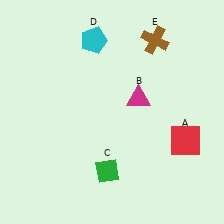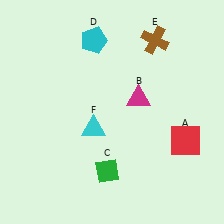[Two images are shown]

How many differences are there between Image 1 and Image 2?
There is 1 difference between the two images.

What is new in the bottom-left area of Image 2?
A cyan triangle (F) was added in the bottom-left area of Image 2.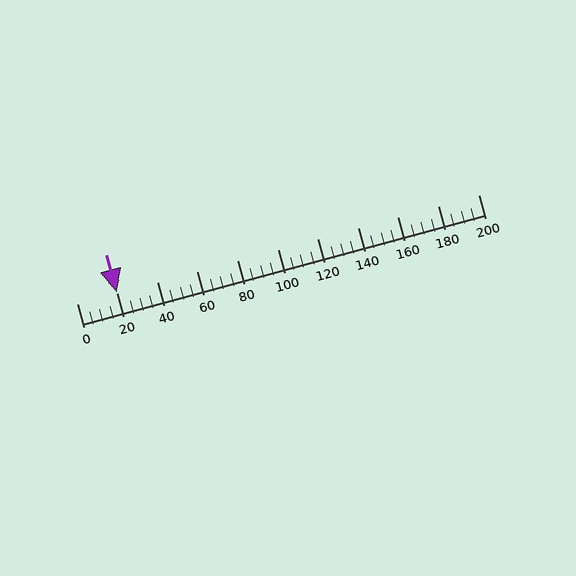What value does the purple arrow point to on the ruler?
The purple arrow points to approximately 20.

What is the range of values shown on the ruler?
The ruler shows values from 0 to 200.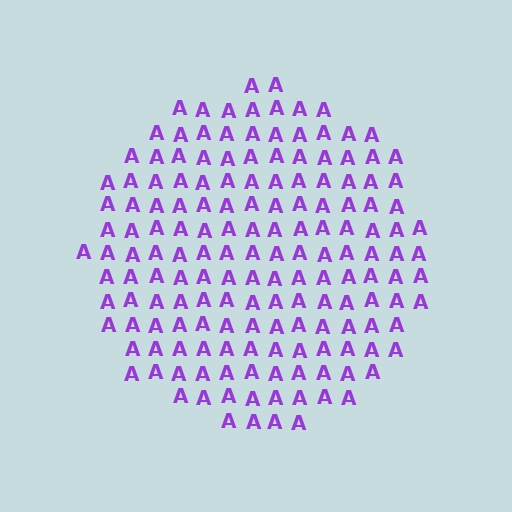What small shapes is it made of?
It is made of small letter A's.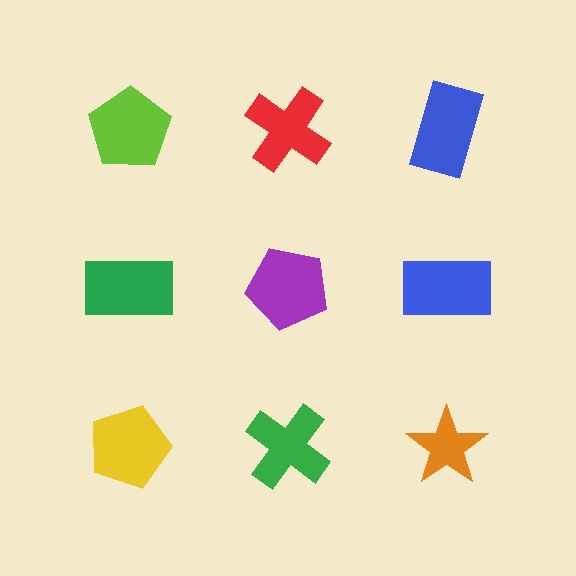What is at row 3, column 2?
A green cross.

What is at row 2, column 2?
A purple pentagon.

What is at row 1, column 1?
A lime pentagon.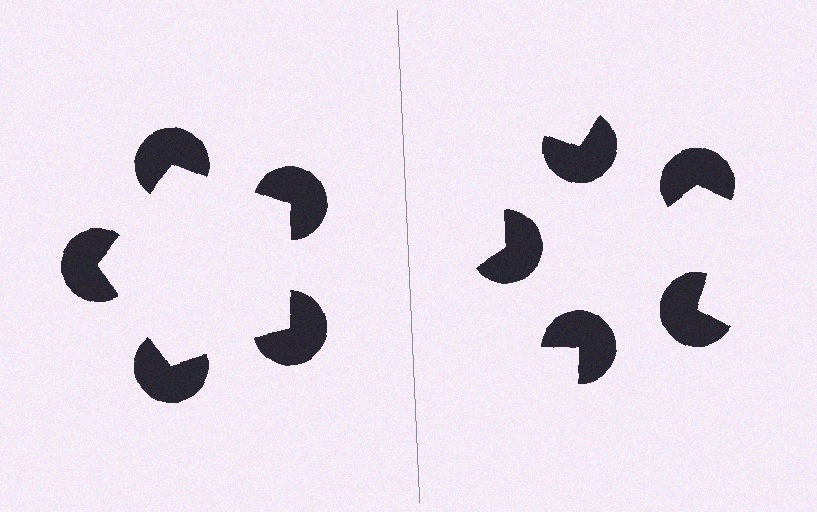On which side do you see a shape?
An illusory pentagon appears on the left side. On the right side the wedge cuts are rotated, so no coherent shape forms.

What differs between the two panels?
The pac-man discs are positioned identically on both sides; only the wedge orientations differ. On the left they align to a pentagon; on the right they are misaligned.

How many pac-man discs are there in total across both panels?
10 — 5 on each side.